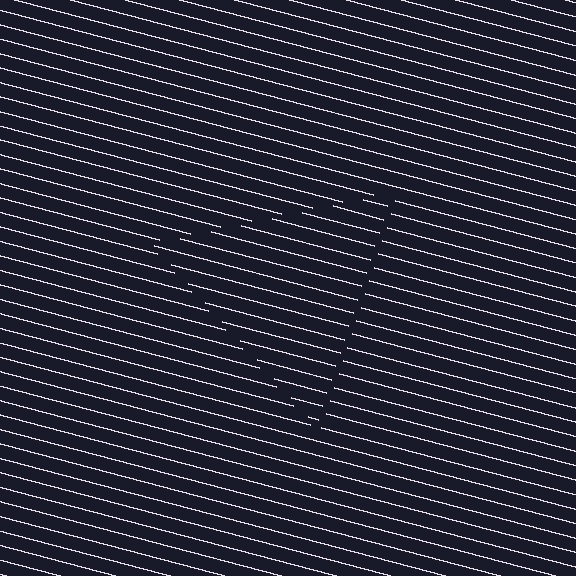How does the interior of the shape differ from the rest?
The interior of the shape contains the same grating, shifted by half a period — the contour is defined by the phase discontinuity where line-ends from the inner and outer gratings abut.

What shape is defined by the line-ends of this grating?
An illusory triangle. The interior of the shape contains the same grating, shifted by half a period — the contour is defined by the phase discontinuity where line-ends from the inner and outer gratings abut.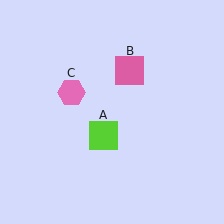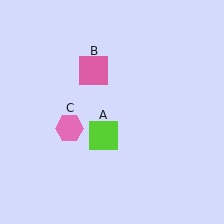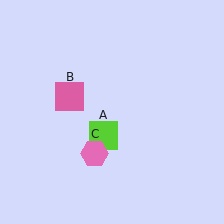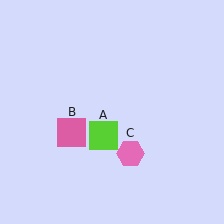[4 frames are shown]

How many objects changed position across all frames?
2 objects changed position: pink square (object B), pink hexagon (object C).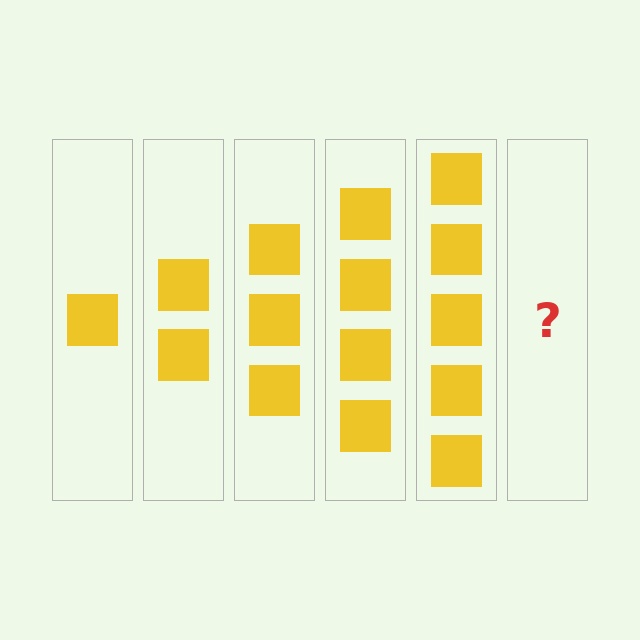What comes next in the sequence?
The next element should be 6 squares.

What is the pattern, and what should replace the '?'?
The pattern is that each step adds one more square. The '?' should be 6 squares.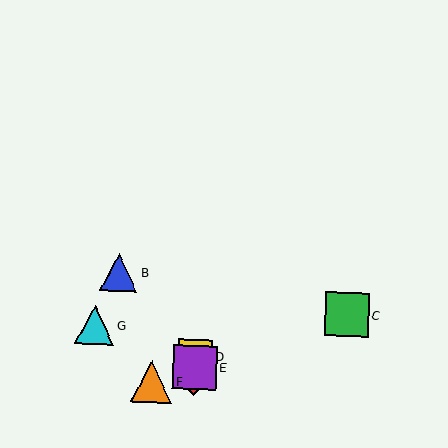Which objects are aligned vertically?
Objects A, D, E are aligned vertically.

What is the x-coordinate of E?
Object E is at x≈195.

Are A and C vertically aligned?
No, A is at x≈194 and C is at x≈347.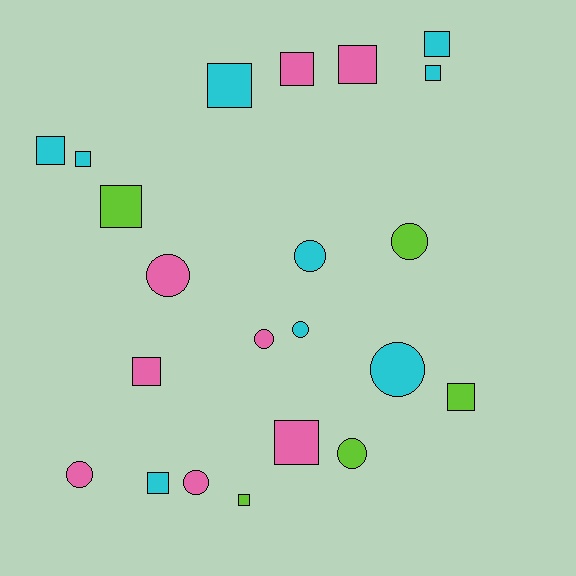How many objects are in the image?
There are 22 objects.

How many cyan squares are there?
There are 6 cyan squares.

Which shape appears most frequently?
Square, with 13 objects.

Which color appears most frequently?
Cyan, with 9 objects.